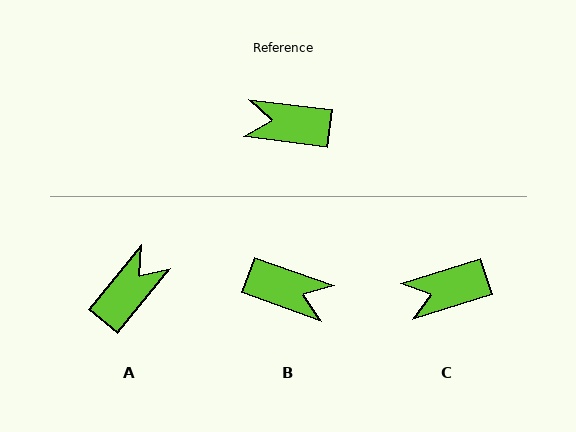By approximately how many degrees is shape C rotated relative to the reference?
Approximately 25 degrees counter-clockwise.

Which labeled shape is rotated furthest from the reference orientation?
B, about 167 degrees away.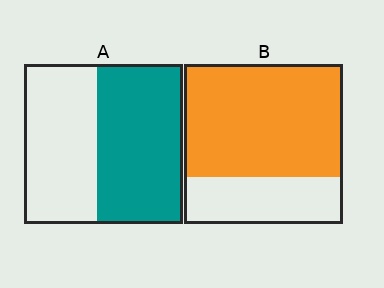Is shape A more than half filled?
Yes.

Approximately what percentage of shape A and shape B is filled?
A is approximately 55% and B is approximately 70%.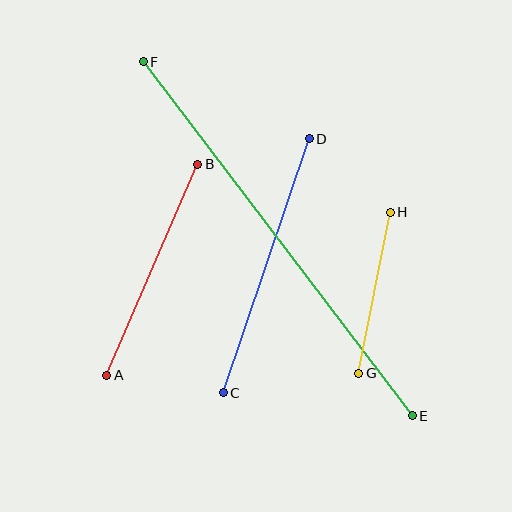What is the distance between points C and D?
The distance is approximately 268 pixels.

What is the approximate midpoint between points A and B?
The midpoint is at approximately (152, 270) pixels.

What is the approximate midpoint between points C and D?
The midpoint is at approximately (266, 266) pixels.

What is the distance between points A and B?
The distance is approximately 230 pixels.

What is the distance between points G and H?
The distance is approximately 164 pixels.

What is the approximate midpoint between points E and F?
The midpoint is at approximately (278, 239) pixels.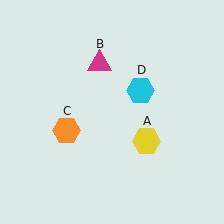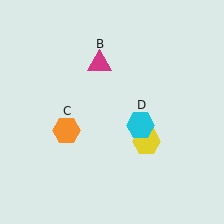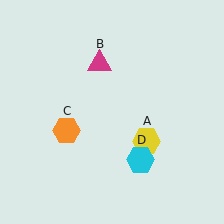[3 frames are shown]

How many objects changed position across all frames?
1 object changed position: cyan hexagon (object D).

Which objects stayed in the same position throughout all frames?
Yellow hexagon (object A) and magenta triangle (object B) and orange hexagon (object C) remained stationary.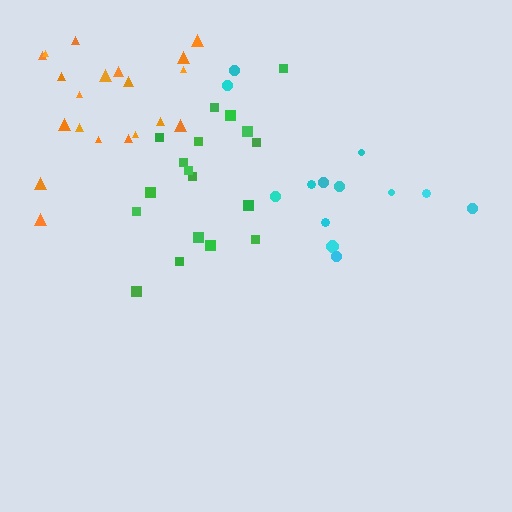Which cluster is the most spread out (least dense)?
Cyan.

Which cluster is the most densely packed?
Green.